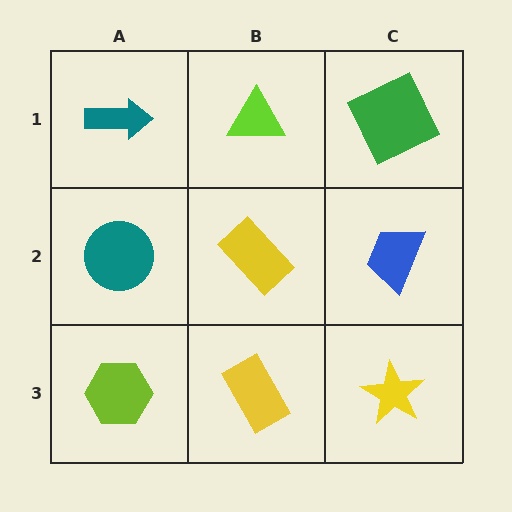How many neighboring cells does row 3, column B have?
3.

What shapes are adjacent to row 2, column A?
A teal arrow (row 1, column A), a lime hexagon (row 3, column A), a yellow rectangle (row 2, column B).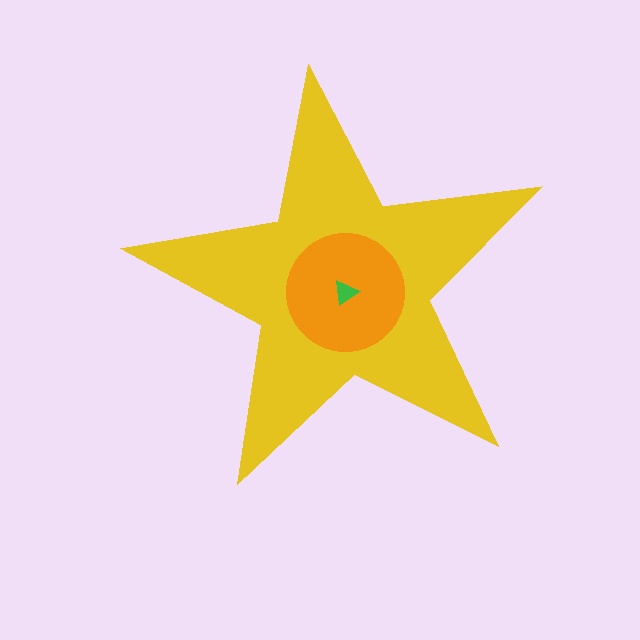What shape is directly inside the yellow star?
The orange circle.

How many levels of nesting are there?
3.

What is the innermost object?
The green triangle.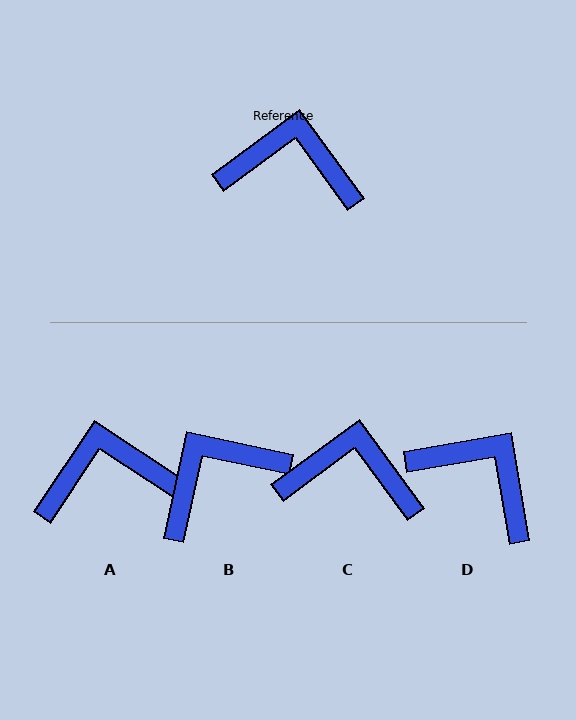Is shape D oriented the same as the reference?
No, it is off by about 26 degrees.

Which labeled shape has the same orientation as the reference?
C.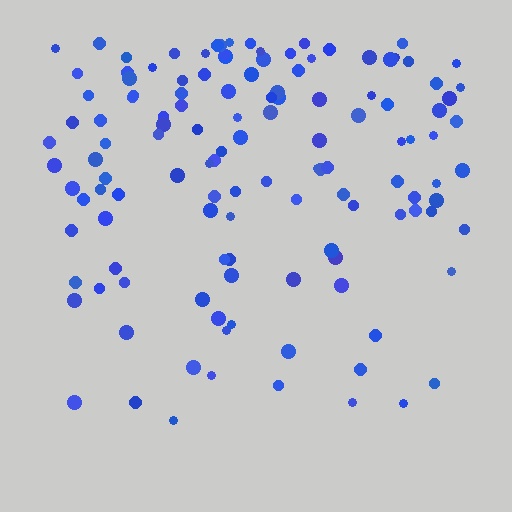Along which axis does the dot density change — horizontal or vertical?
Vertical.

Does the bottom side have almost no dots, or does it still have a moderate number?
Still a moderate number, just noticeably fewer than the top.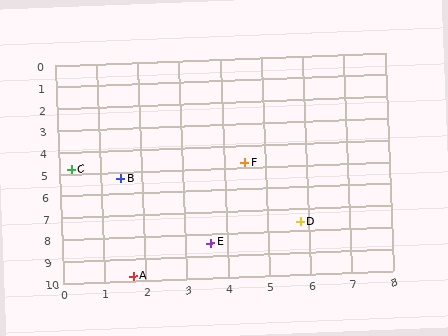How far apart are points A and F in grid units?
Points A and F are about 5.7 grid units apart.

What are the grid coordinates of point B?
Point B is at approximately (1.5, 5.3).